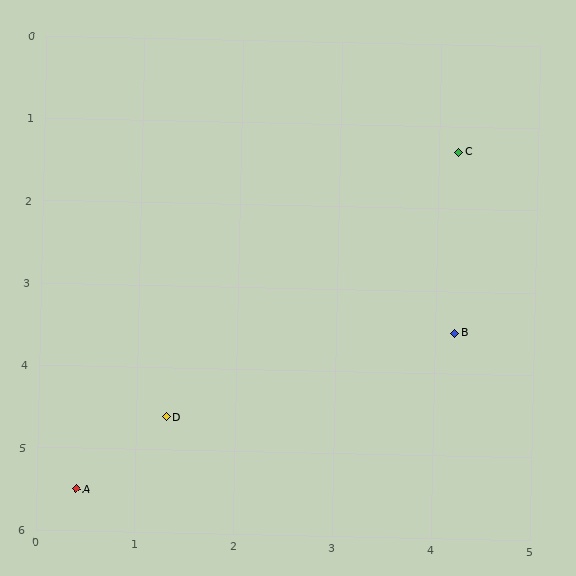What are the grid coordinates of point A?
Point A is at approximately (0.4, 5.5).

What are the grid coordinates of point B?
Point B is at approximately (4.2, 3.5).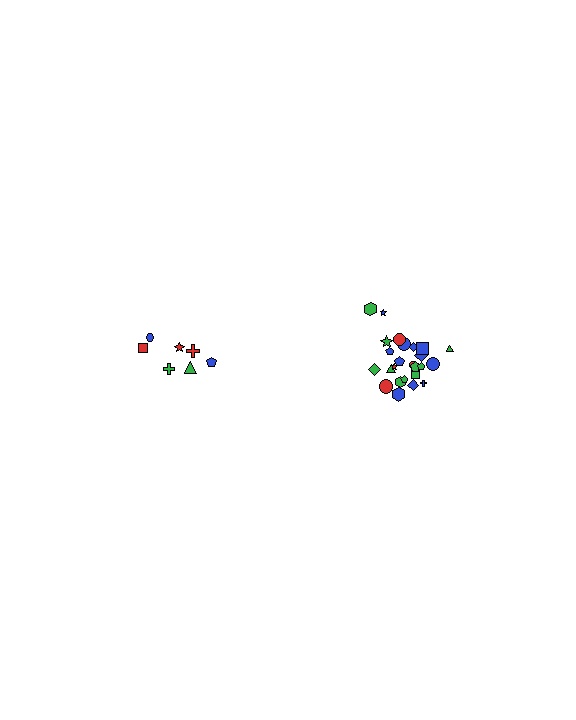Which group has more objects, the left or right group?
The right group.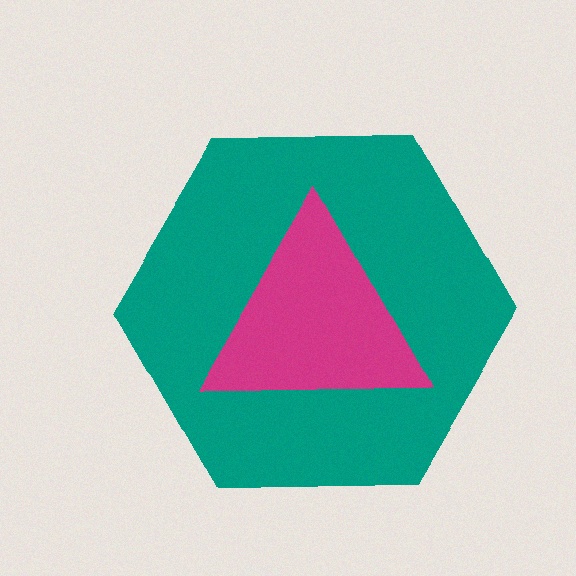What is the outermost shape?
The teal hexagon.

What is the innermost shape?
The magenta triangle.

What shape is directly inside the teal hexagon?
The magenta triangle.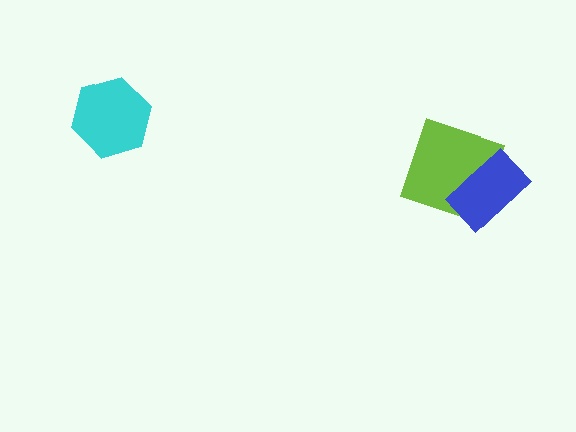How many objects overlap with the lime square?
1 object overlaps with the lime square.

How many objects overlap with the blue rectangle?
1 object overlaps with the blue rectangle.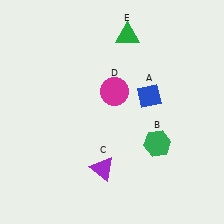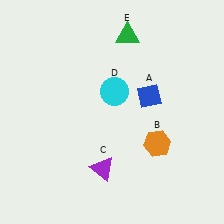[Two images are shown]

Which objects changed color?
B changed from green to orange. D changed from magenta to cyan.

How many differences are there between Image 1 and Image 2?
There are 2 differences between the two images.